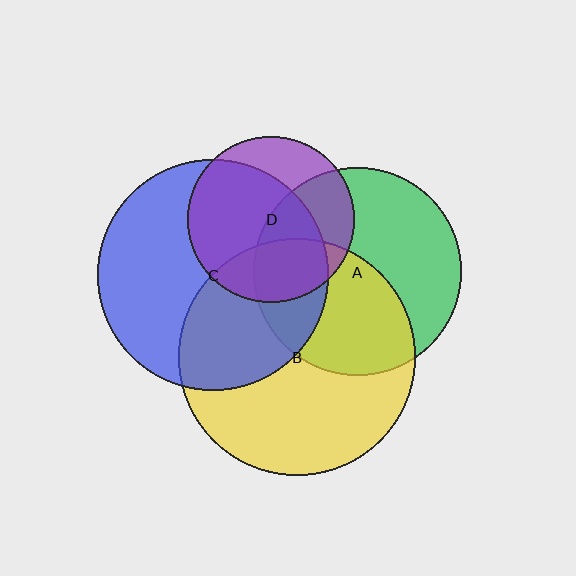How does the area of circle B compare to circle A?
Approximately 1.3 times.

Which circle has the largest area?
Circle B (yellow).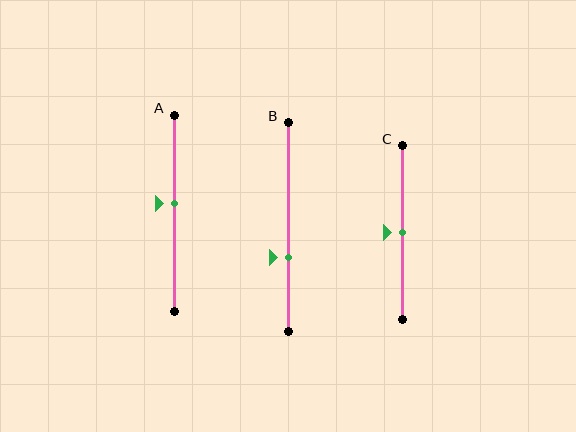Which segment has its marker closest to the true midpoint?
Segment C has its marker closest to the true midpoint.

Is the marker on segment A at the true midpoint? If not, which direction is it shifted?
No, the marker on segment A is shifted upward by about 5% of the segment length.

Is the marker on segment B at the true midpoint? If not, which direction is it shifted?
No, the marker on segment B is shifted downward by about 15% of the segment length.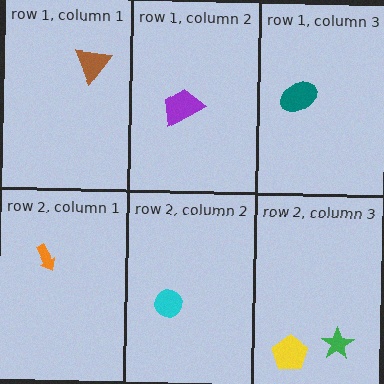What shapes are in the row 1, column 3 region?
The teal ellipse.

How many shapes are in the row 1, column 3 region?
1.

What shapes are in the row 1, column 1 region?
The brown triangle.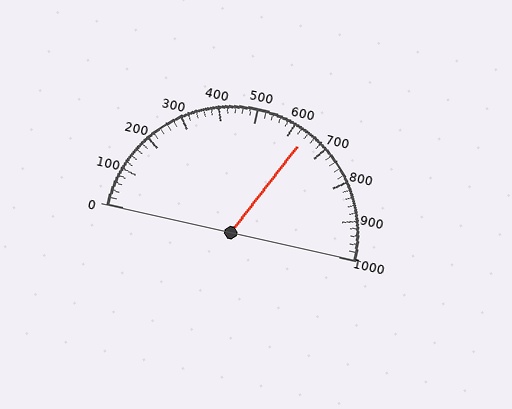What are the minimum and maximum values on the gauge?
The gauge ranges from 0 to 1000.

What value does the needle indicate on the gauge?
The needle indicates approximately 640.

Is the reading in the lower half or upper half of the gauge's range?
The reading is in the upper half of the range (0 to 1000).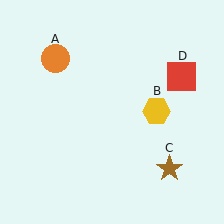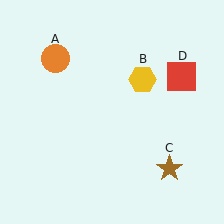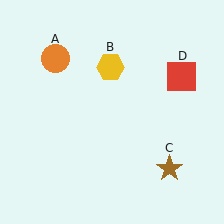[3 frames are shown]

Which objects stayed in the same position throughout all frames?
Orange circle (object A) and brown star (object C) and red square (object D) remained stationary.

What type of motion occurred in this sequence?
The yellow hexagon (object B) rotated counterclockwise around the center of the scene.